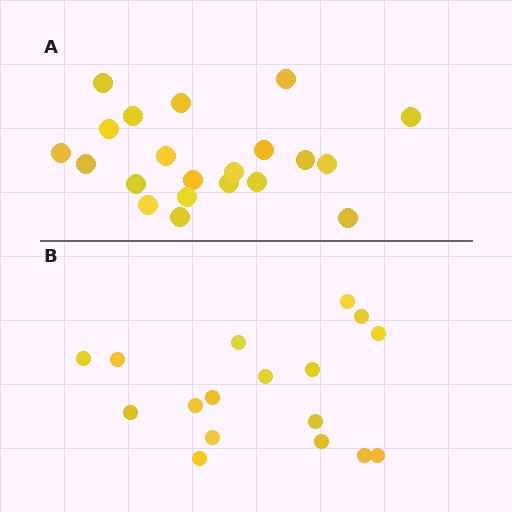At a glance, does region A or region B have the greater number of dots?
Region A (the top region) has more dots.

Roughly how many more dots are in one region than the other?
Region A has about 4 more dots than region B.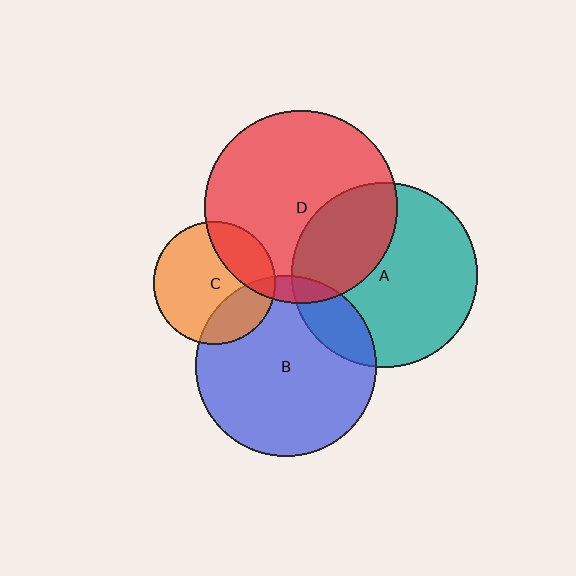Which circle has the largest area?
Circle D (red).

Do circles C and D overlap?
Yes.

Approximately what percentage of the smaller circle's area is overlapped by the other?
Approximately 25%.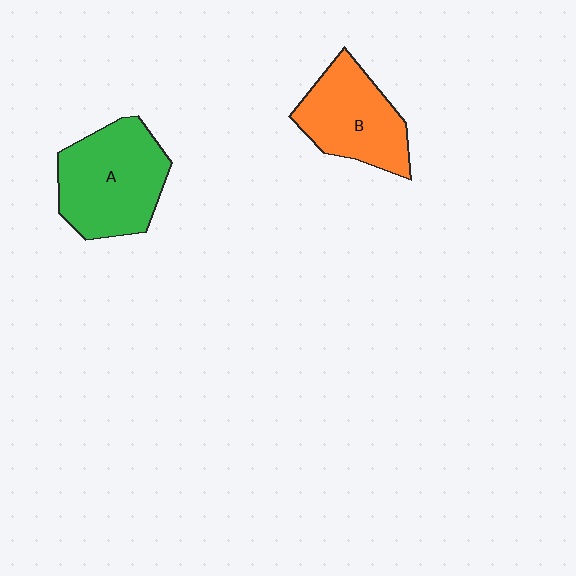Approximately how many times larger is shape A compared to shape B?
Approximately 1.2 times.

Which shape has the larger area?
Shape A (green).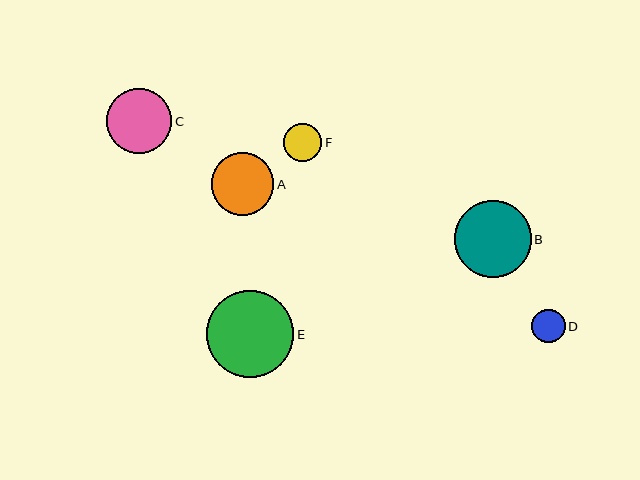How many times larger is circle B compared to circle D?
Circle B is approximately 2.3 times the size of circle D.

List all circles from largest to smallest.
From largest to smallest: E, B, C, A, F, D.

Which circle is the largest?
Circle E is the largest with a size of approximately 87 pixels.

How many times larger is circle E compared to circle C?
Circle E is approximately 1.3 times the size of circle C.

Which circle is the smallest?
Circle D is the smallest with a size of approximately 33 pixels.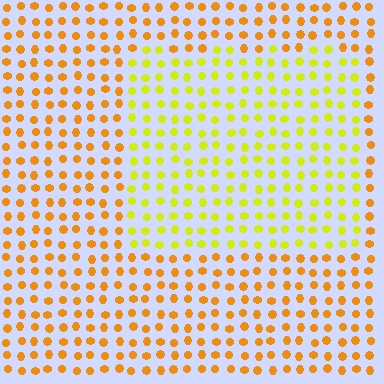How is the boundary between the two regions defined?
The boundary is defined purely by a slight shift in hue (about 34 degrees). Spacing, size, and orientation are identical on both sides.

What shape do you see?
I see a rectangle.